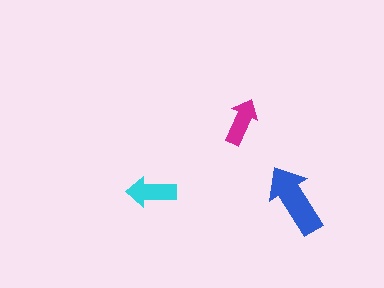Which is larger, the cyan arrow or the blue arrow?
The blue one.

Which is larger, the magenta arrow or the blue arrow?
The blue one.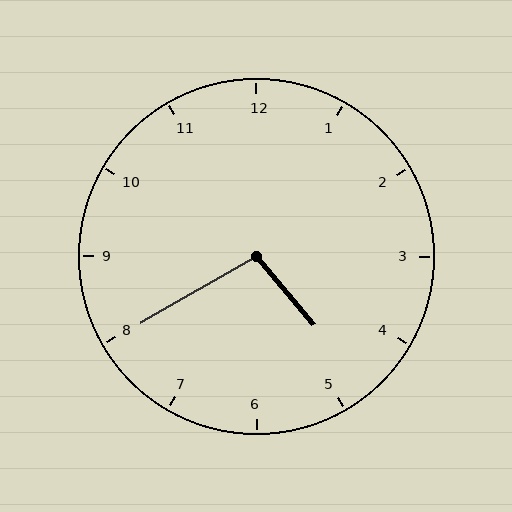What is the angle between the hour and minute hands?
Approximately 100 degrees.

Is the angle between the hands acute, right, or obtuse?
It is obtuse.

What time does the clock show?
4:40.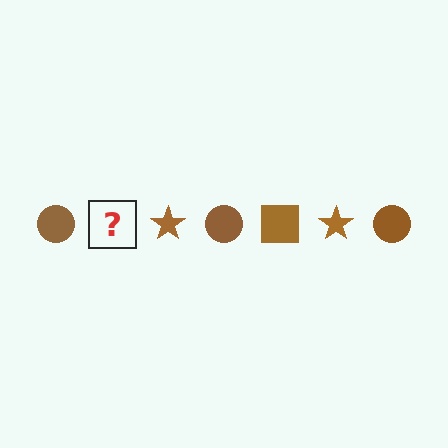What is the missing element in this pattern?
The missing element is a brown square.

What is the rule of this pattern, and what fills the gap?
The rule is that the pattern cycles through circle, square, star shapes in brown. The gap should be filled with a brown square.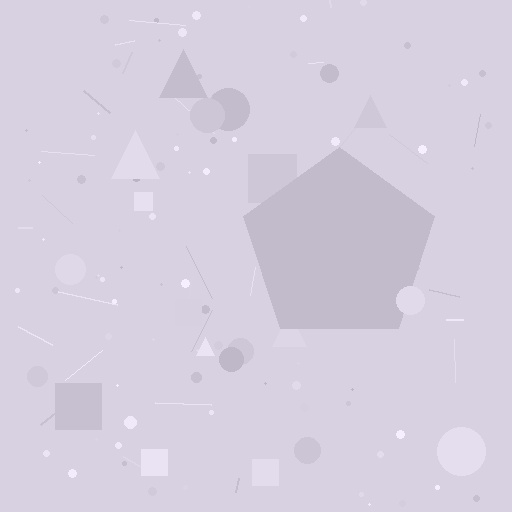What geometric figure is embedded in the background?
A pentagon is embedded in the background.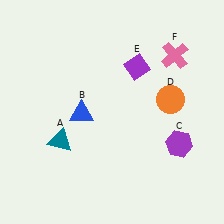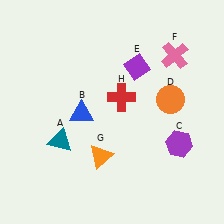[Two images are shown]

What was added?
An orange triangle (G), a red cross (H) were added in Image 2.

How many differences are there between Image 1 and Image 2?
There are 2 differences between the two images.